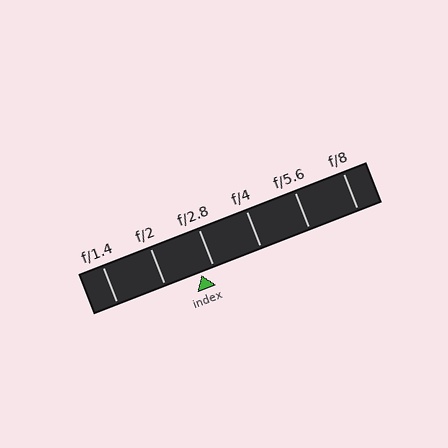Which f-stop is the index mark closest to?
The index mark is closest to f/2.8.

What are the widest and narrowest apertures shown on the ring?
The widest aperture shown is f/1.4 and the narrowest is f/8.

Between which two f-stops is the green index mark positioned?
The index mark is between f/2 and f/2.8.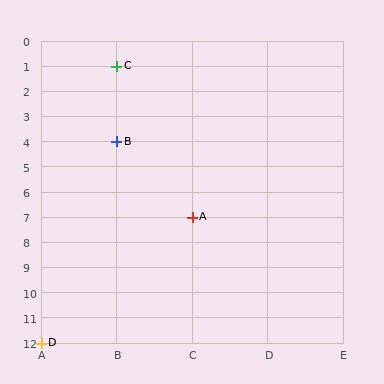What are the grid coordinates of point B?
Point B is at grid coordinates (B, 4).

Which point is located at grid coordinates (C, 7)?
Point A is at (C, 7).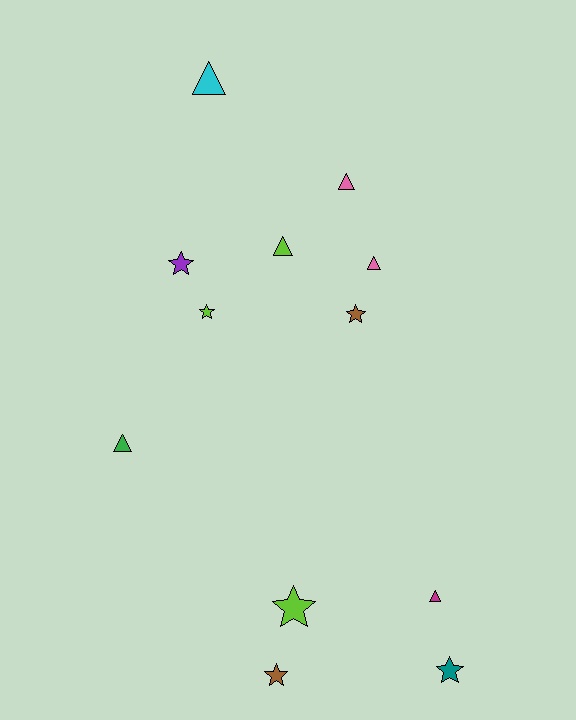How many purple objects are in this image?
There is 1 purple object.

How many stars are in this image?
There are 6 stars.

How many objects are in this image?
There are 12 objects.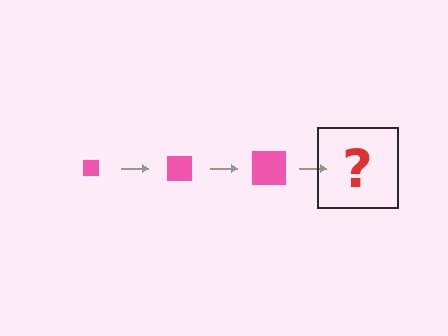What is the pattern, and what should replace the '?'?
The pattern is that the square gets progressively larger each step. The '?' should be a pink square, larger than the previous one.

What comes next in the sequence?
The next element should be a pink square, larger than the previous one.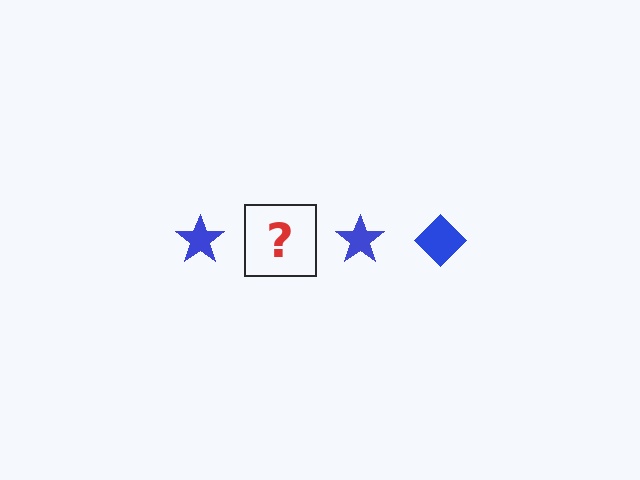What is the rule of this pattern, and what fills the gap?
The rule is that the pattern cycles through star, diamond shapes in blue. The gap should be filled with a blue diamond.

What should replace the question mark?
The question mark should be replaced with a blue diamond.